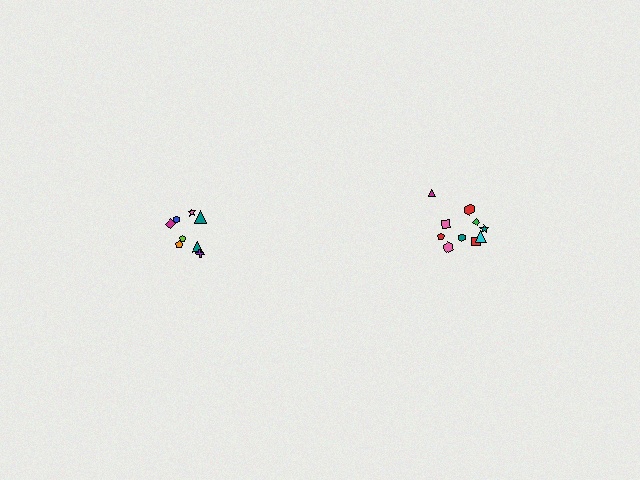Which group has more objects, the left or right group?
The right group.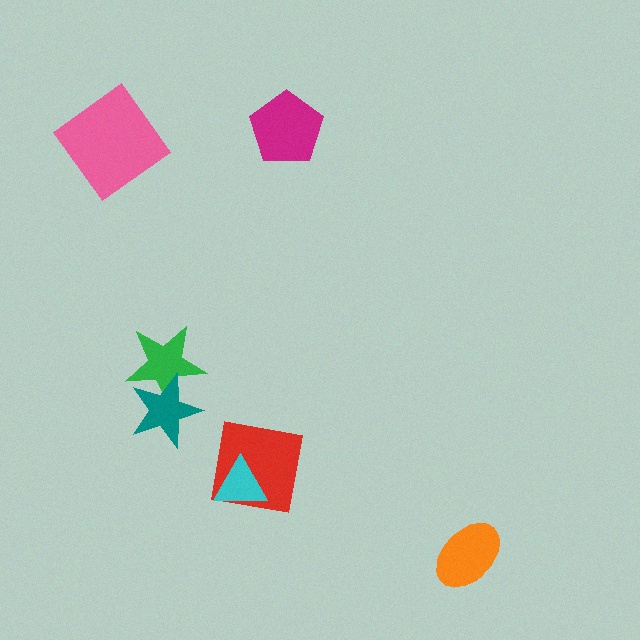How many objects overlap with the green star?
1 object overlaps with the green star.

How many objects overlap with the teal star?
1 object overlaps with the teal star.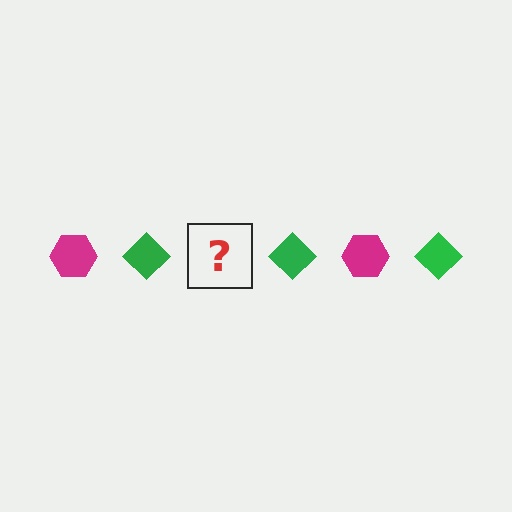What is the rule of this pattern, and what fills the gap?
The rule is that the pattern alternates between magenta hexagon and green diamond. The gap should be filled with a magenta hexagon.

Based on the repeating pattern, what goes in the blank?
The blank should be a magenta hexagon.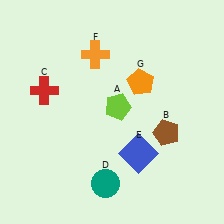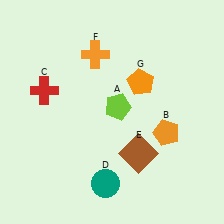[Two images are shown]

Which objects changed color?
B changed from brown to orange. E changed from blue to brown.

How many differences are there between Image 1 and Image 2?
There are 2 differences between the two images.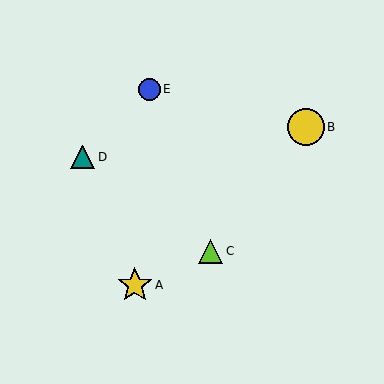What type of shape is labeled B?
Shape B is a yellow circle.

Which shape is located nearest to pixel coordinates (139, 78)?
The blue circle (labeled E) at (149, 89) is nearest to that location.